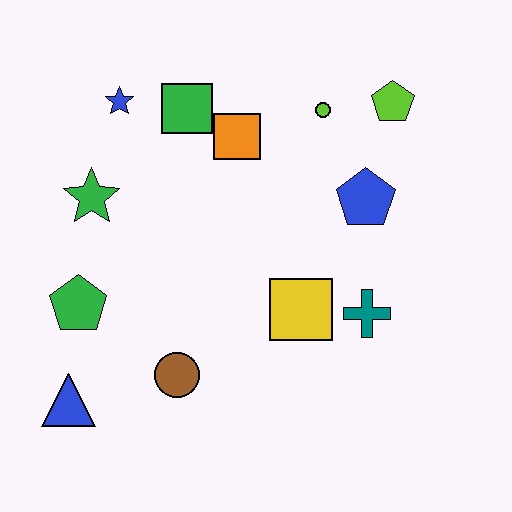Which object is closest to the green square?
The orange square is closest to the green square.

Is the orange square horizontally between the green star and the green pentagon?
No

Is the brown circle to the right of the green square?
No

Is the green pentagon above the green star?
No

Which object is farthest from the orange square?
The blue triangle is farthest from the orange square.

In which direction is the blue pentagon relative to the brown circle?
The blue pentagon is to the right of the brown circle.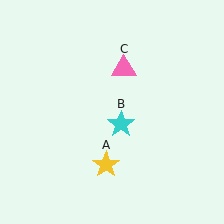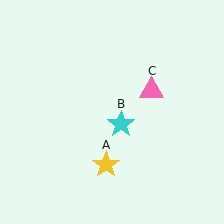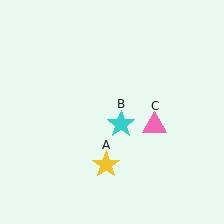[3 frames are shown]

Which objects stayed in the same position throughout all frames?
Yellow star (object A) and cyan star (object B) remained stationary.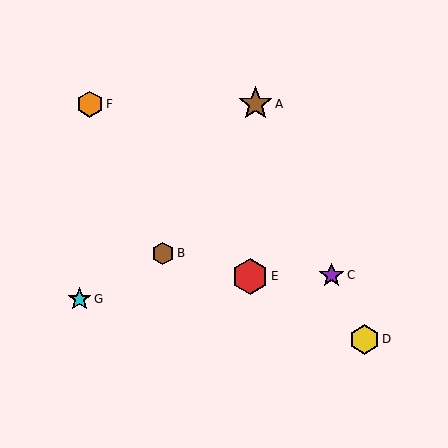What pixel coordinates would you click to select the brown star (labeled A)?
Click at (255, 104) to select the brown star A.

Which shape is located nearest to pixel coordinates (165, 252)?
The brown hexagon (labeled B) at (163, 253) is nearest to that location.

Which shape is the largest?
The red hexagon (labeled E) is the largest.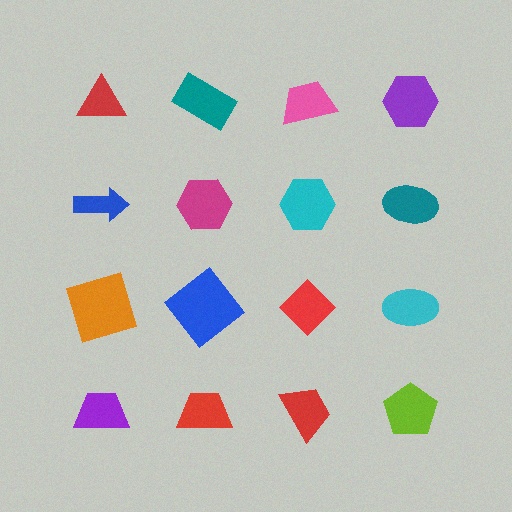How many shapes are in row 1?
4 shapes.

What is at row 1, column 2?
A teal rectangle.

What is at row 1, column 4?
A purple hexagon.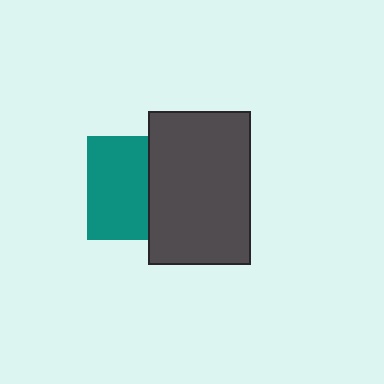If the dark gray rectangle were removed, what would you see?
You would see the complete teal square.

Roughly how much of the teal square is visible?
About half of it is visible (roughly 58%).